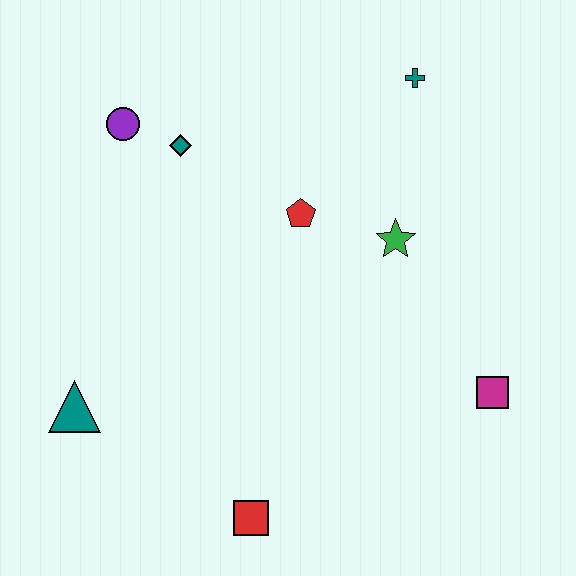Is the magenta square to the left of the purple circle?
No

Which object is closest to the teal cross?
The green star is closest to the teal cross.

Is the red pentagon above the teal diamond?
No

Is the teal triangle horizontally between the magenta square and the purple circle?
No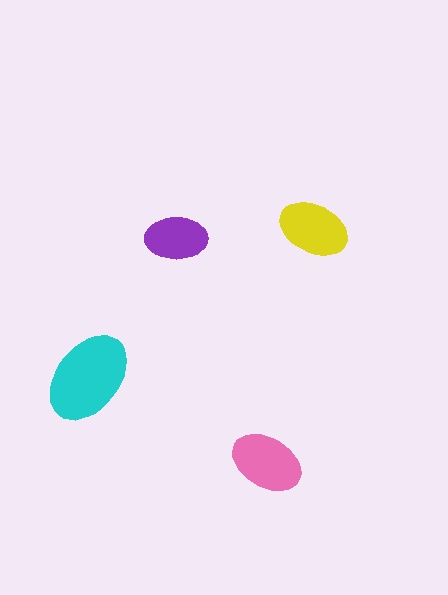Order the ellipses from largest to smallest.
the cyan one, the pink one, the yellow one, the purple one.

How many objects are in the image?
There are 4 objects in the image.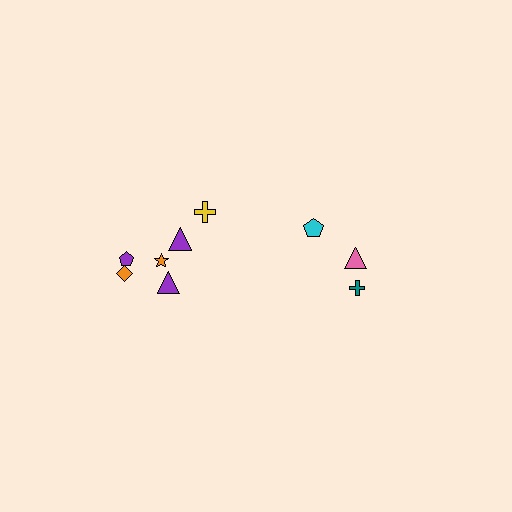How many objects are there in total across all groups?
There are 9 objects.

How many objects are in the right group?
There are 3 objects.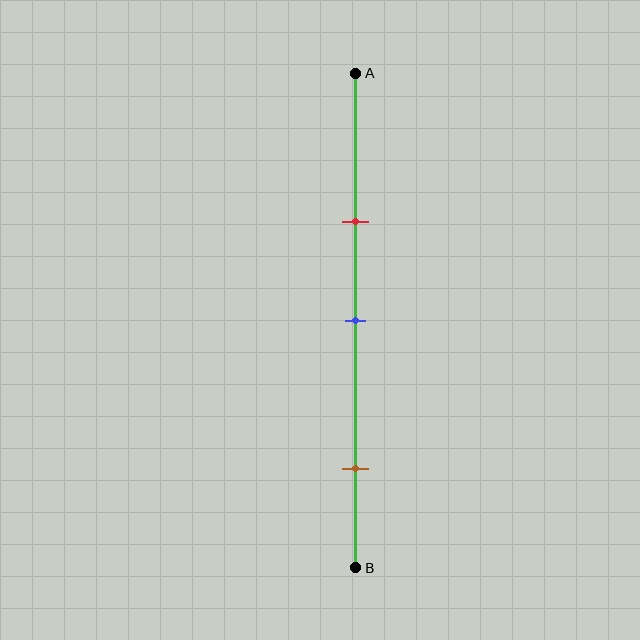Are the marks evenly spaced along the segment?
No, the marks are not evenly spaced.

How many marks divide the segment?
There are 3 marks dividing the segment.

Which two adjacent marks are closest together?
The red and blue marks are the closest adjacent pair.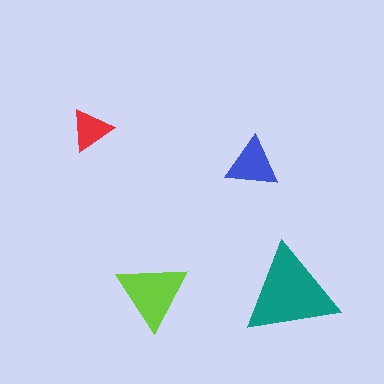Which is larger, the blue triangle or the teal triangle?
The teal one.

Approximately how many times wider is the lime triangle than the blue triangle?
About 1.5 times wider.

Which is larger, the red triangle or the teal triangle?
The teal one.